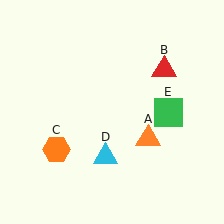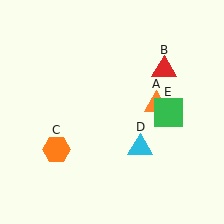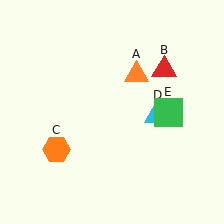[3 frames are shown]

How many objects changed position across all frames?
2 objects changed position: orange triangle (object A), cyan triangle (object D).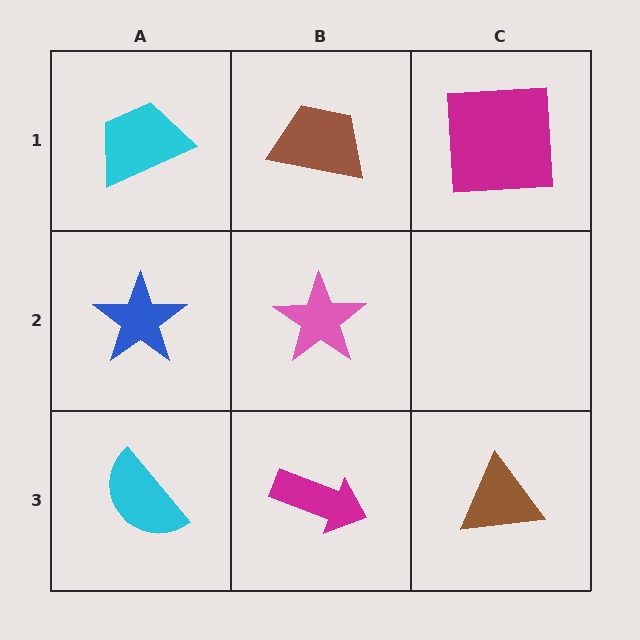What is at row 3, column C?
A brown triangle.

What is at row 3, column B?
A magenta arrow.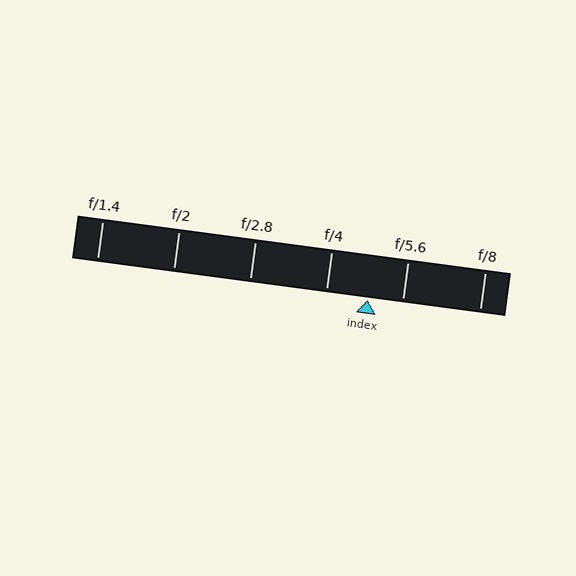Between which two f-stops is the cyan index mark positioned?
The index mark is between f/4 and f/5.6.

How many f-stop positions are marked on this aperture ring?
There are 6 f-stop positions marked.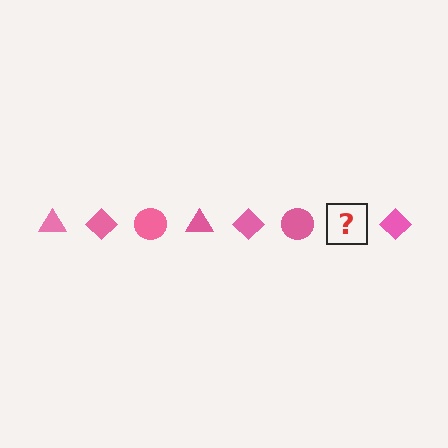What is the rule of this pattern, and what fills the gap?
The rule is that the pattern cycles through triangle, diamond, circle shapes in pink. The gap should be filled with a pink triangle.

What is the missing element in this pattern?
The missing element is a pink triangle.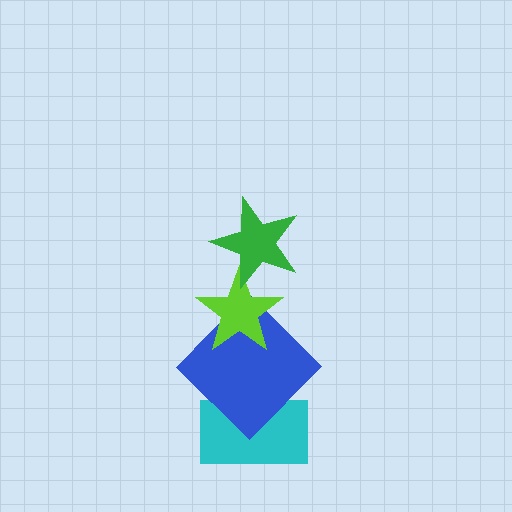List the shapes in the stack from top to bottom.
From top to bottom: the green star, the lime star, the blue diamond, the cyan rectangle.